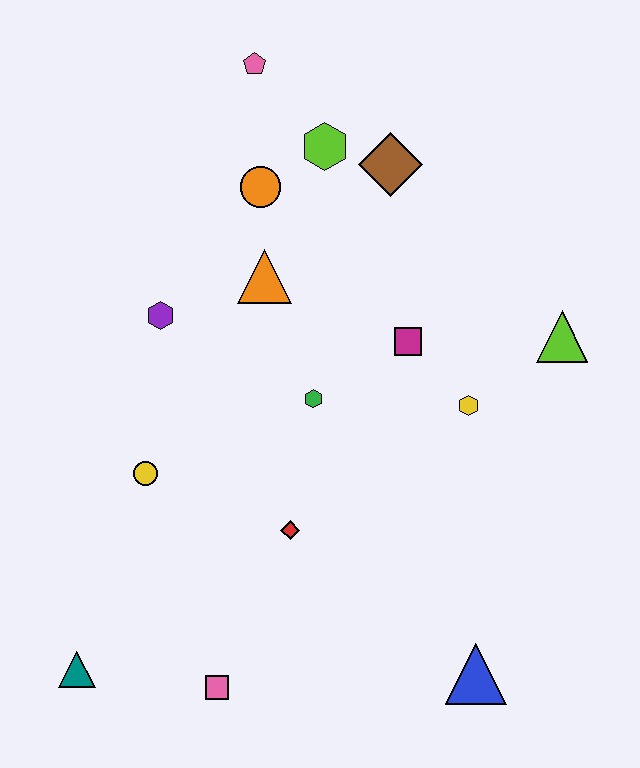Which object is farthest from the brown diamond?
The teal triangle is farthest from the brown diamond.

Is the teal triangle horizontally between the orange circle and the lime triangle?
No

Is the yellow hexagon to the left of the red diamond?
No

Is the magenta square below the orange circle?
Yes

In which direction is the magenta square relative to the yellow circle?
The magenta square is to the right of the yellow circle.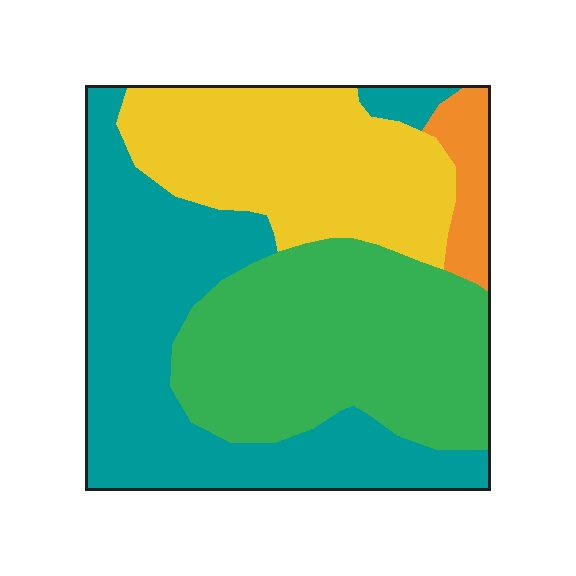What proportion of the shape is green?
Green takes up about one third (1/3) of the shape.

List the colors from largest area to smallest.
From largest to smallest: teal, green, yellow, orange.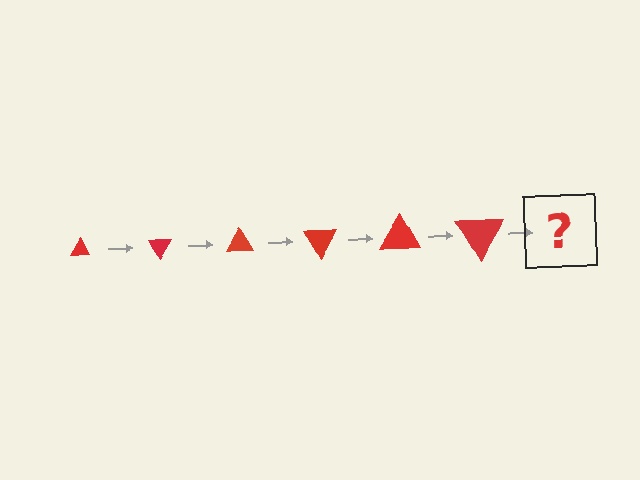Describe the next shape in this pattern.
It should be a triangle, larger than the previous one and rotated 360 degrees from the start.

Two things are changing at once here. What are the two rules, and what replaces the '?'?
The two rules are that the triangle grows larger each step and it rotates 60 degrees each step. The '?' should be a triangle, larger than the previous one and rotated 360 degrees from the start.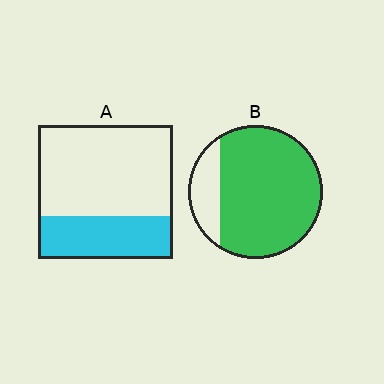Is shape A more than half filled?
No.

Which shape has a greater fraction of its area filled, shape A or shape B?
Shape B.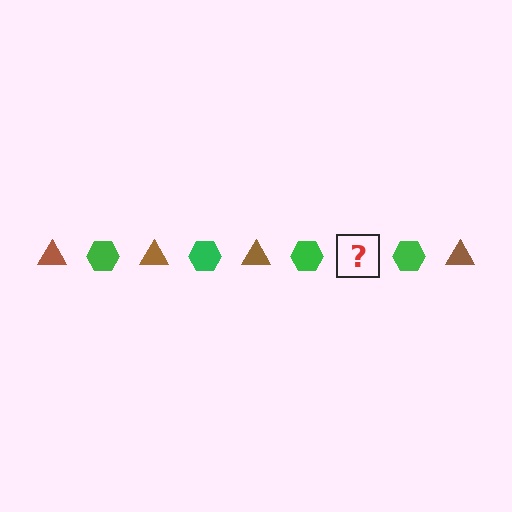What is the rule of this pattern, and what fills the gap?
The rule is that the pattern alternates between brown triangle and green hexagon. The gap should be filled with a brown triangle.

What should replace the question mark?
The question mark should be replaced with a brown triangle.